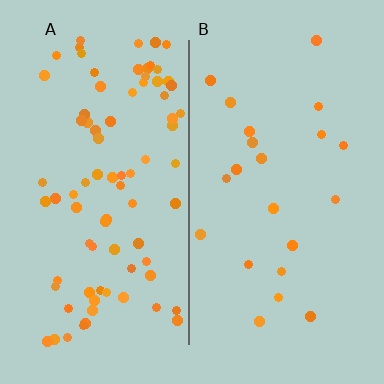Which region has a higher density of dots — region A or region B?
A (the left).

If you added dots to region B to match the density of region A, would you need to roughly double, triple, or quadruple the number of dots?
Approximately quadruple.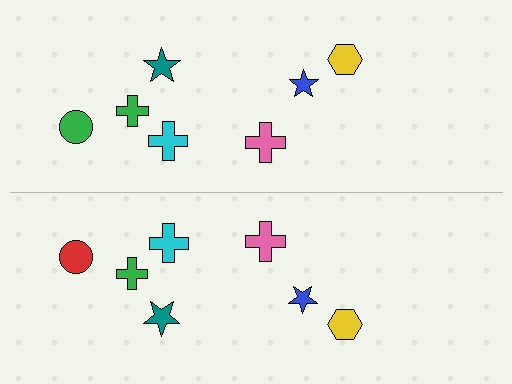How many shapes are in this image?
There are 14 shapes in this image.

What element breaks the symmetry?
The red circle on the bottom side breaks the symmetry — its mirror counterpart is green.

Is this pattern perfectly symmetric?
No, the pattern is not perfectly symmetric. The red circle on the bottom side breaks the symmetry — its mirror counterpart is green.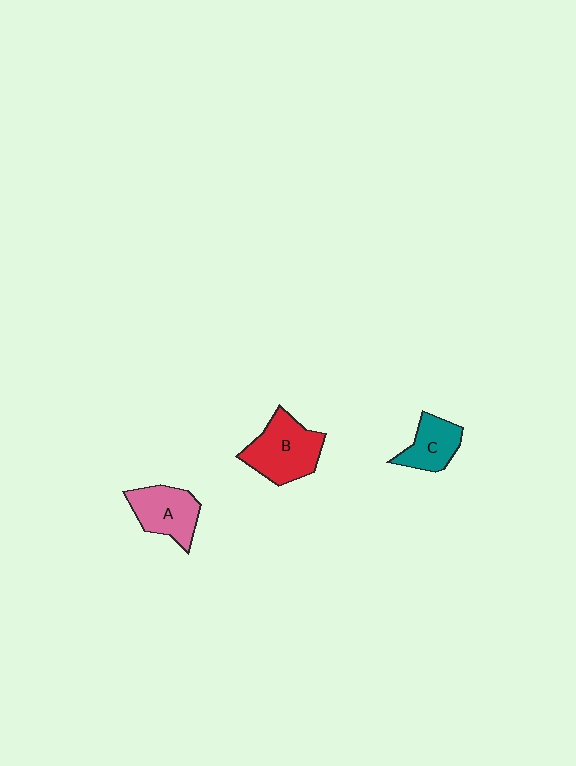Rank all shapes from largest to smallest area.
From largest to smallest: B (red), A (pink), C (teal).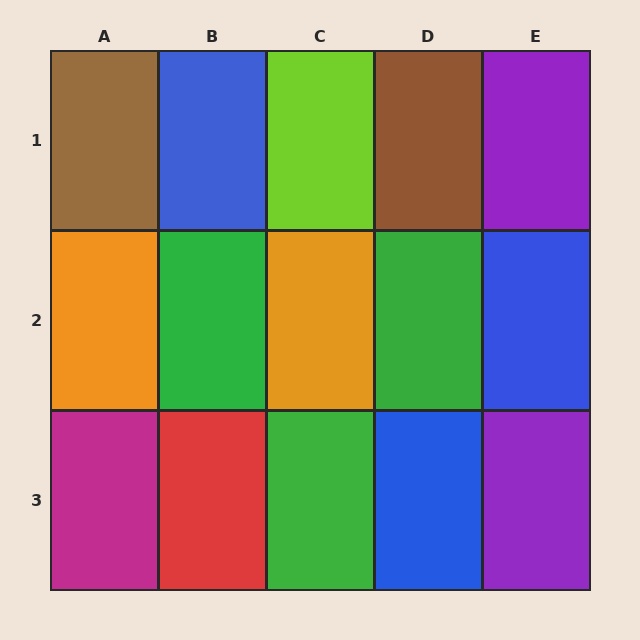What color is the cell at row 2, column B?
Green.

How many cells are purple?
2 cells are purple.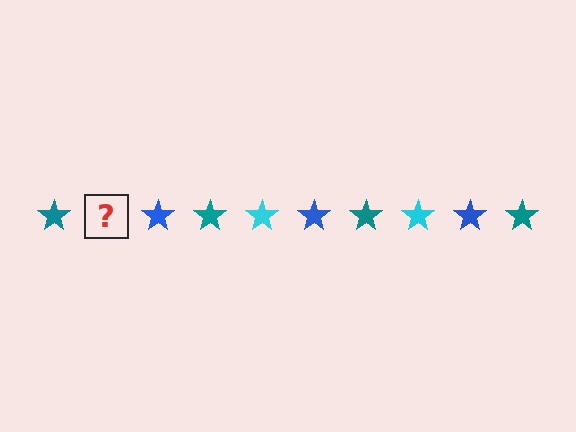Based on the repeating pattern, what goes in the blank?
The blank should be a cyan star.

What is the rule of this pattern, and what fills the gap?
The rule is that the pattern cycles through teal, cyan, blue stars. The gap should be filled with a cyan star.